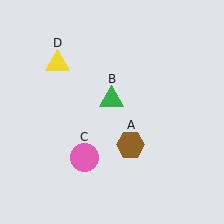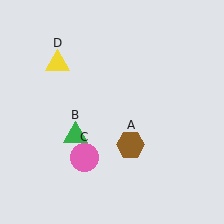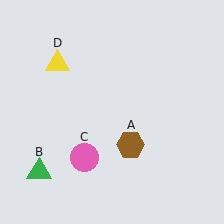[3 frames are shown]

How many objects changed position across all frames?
1 object changed position: green triangle (object B).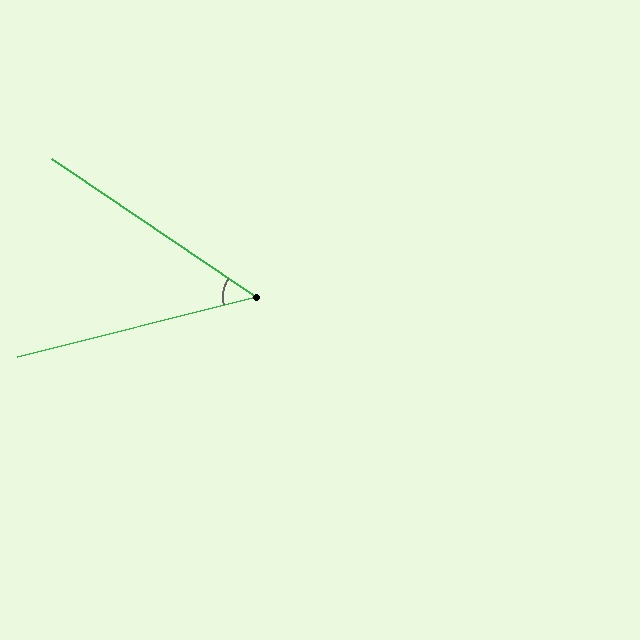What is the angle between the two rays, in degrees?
Approximately 48 degrees.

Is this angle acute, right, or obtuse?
It is acute.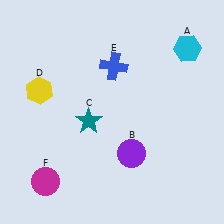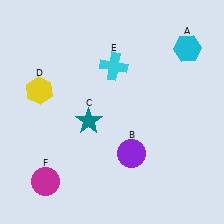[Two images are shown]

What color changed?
The cross (E) changed from blue in Image 1 to cyan in Image 2.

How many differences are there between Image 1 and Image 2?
There is 1 difference between the two images.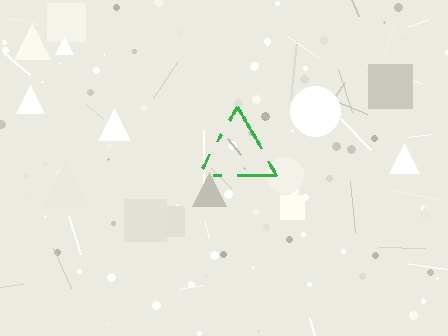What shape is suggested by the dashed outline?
The dashed outline suggests a triangle.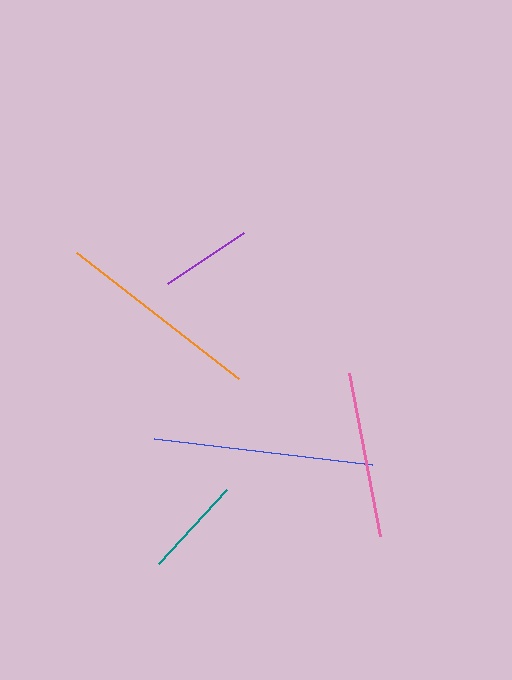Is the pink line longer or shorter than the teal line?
The pink line is longer than the teal line.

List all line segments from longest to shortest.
From longest to shortest: blue, orange, pink, teal, purple.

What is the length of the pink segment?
The pink segment is approximately 166 pixels long.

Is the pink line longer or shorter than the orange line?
The orange line is longer than the pink line.